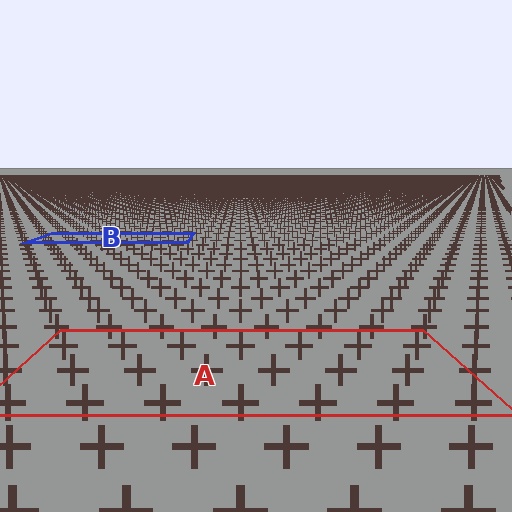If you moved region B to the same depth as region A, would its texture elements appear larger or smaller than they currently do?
They would appear larger. At a closer depth, the same texture elements are projected at a bigger on-screen size.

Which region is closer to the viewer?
Region A is closer. The texture elements there are larger and more spread out.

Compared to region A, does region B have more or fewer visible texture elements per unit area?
Region B has more texture elements per unit area — they are packed more densely because it is farther away.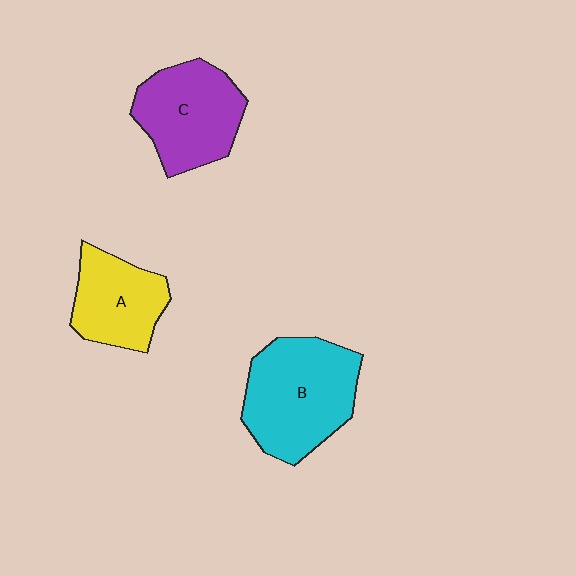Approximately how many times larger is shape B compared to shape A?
Approximately 1.5 times.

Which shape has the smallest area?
Shape A (yellow).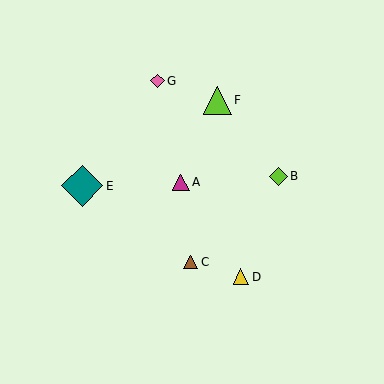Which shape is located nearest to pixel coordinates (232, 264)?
The yellow triangle (labeled D) at (241, 277) is nearest to that location.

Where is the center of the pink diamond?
The center of the pink diamond is at (157, 81).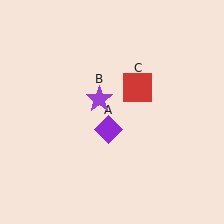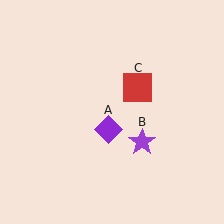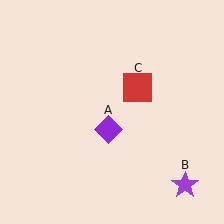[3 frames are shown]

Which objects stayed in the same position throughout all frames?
Purple diamond (object A) and red square (object C) remained stationary.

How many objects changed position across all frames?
1 object changed position: purple star (object B).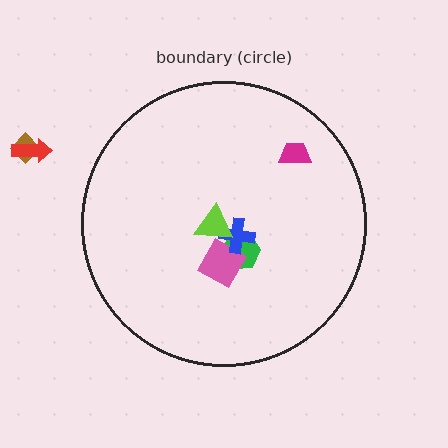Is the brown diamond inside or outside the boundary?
Outside.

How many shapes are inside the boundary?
5 inside, 2 outside.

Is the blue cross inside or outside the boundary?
Inside.